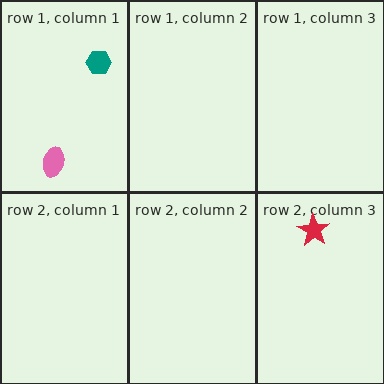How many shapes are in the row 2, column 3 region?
1.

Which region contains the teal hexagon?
The row 1, column 1 region.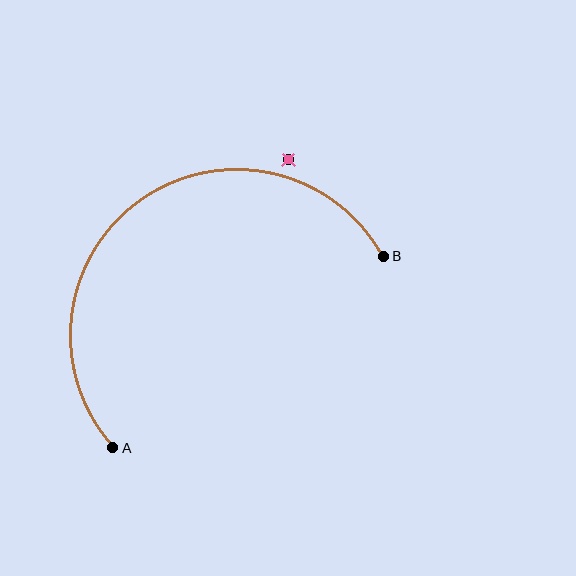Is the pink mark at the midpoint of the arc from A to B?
No — the pink mark does not lie on the arc at all. It sits slightly outside the curve.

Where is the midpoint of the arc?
The arc midpoint is the point on the curve farthest from the straight line joining A and B. It sits above and to the left of that line.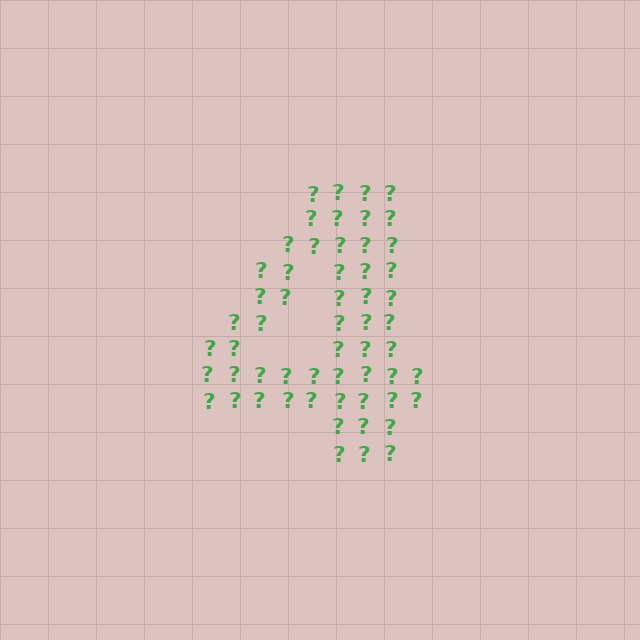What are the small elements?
The small elements are question marks.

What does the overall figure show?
The overall figure shows the digit 4.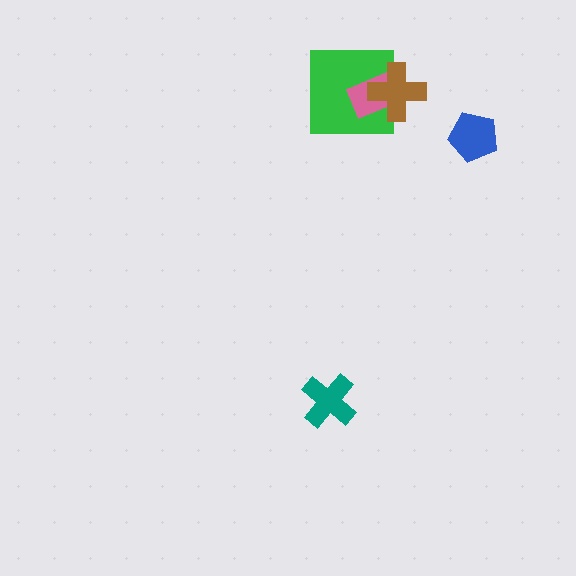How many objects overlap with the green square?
2 objects overlap with the green square.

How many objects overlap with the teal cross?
0 objects overlap with the teal cross.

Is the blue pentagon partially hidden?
No, no other shape covers it.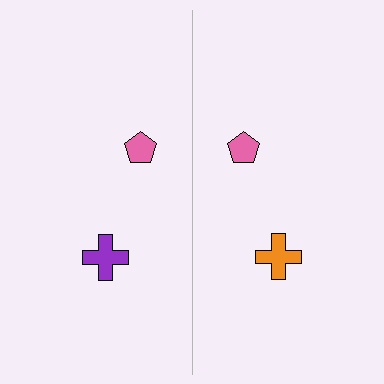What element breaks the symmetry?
The orange cross on the right side breaks the symmetry — its mirror counterpart is purple.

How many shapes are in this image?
There are 4 shapes in this image.